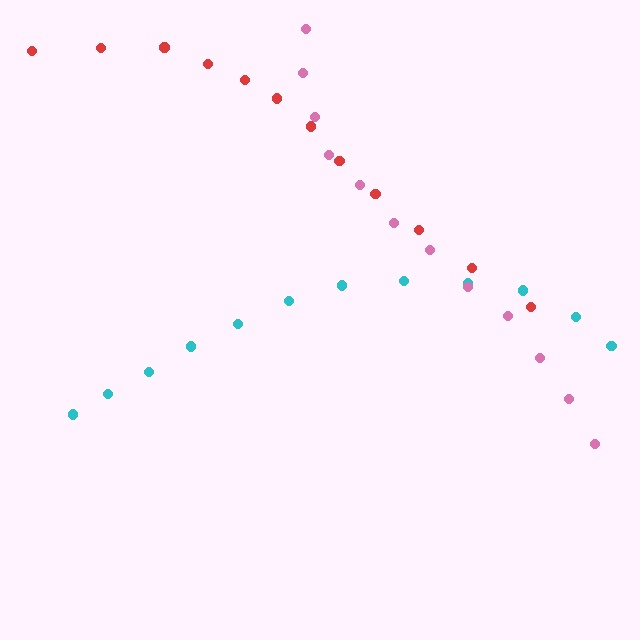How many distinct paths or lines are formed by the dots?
There are 3 distinct paths.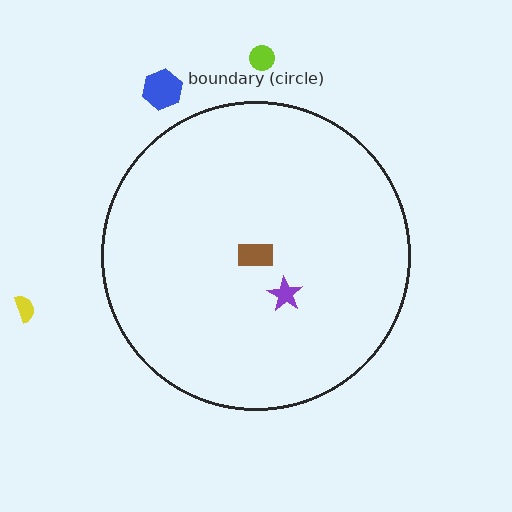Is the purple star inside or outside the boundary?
Inside.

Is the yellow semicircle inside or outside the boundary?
Outside.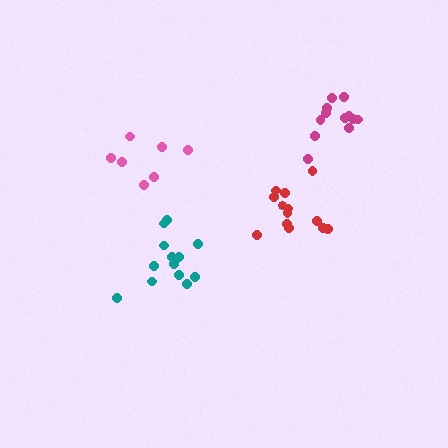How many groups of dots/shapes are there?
There are 4 groups.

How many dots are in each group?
Group 1: 13 dots, Group 2: 12 dots, Group 3: 7 dots, Group 4: 13 dots (45 total).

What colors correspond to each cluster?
The clusters are colored: red, magenta, pink, teal.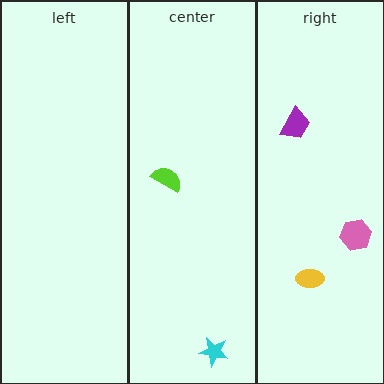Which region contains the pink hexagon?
The right region.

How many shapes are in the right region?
3.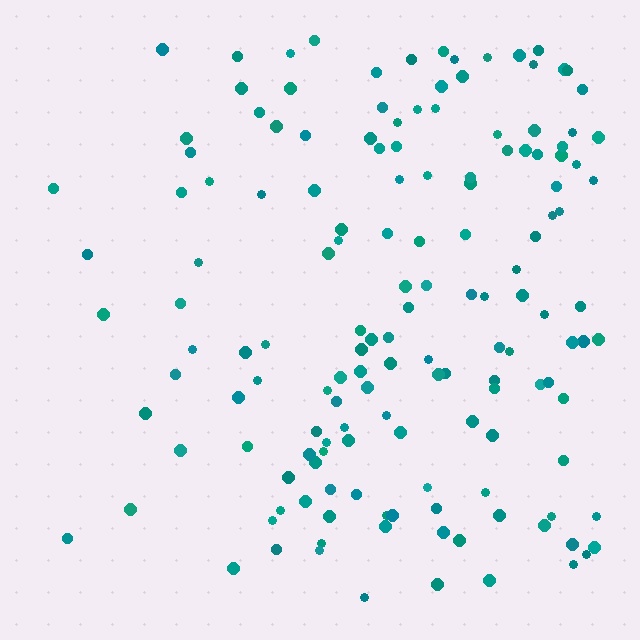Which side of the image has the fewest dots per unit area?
The left.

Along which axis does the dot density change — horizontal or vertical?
Horizontal.